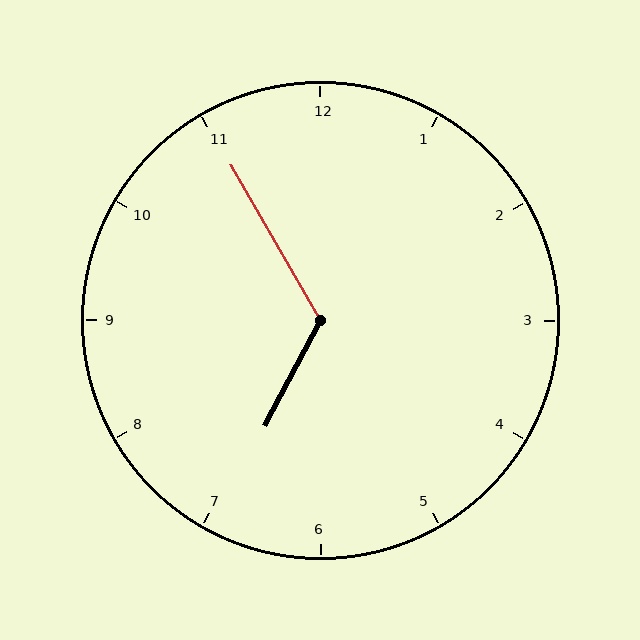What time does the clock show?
6:55.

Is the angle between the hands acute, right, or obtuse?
It is obtuse.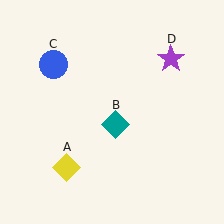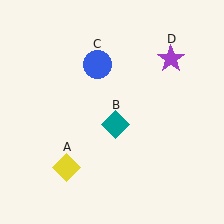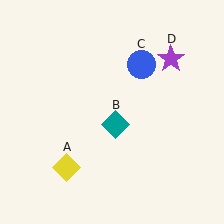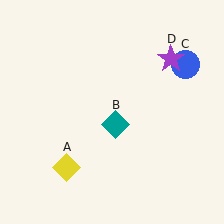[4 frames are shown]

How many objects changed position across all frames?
1 object changed position: blue circle (object C).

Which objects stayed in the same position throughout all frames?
Yellow diamond (object A) and teal diamond (object B) and purple star (object D) remained stationary.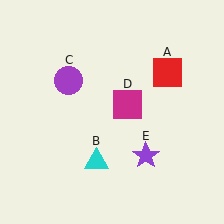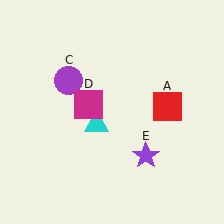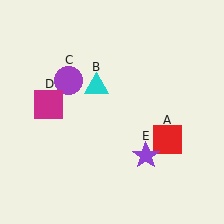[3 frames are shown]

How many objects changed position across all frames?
3 objects changed position: red square (object A), cyan triangle (object B), magenta square (object D).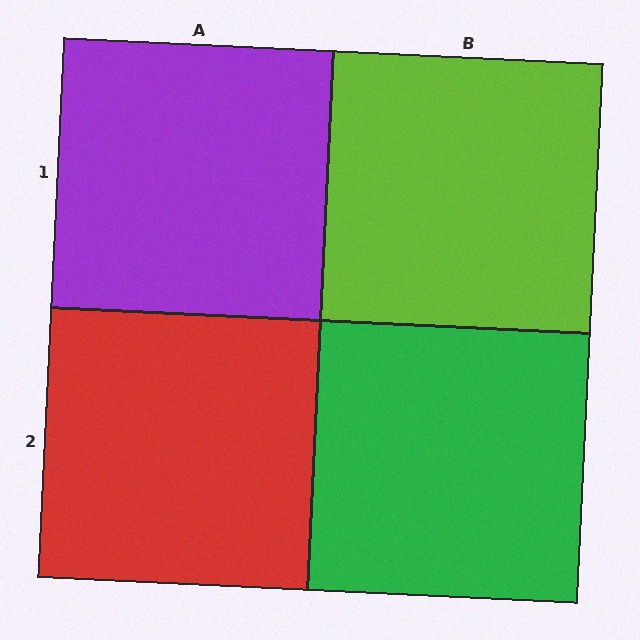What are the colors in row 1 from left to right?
Purple, lime.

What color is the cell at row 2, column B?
Green.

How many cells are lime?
1 cell is lime.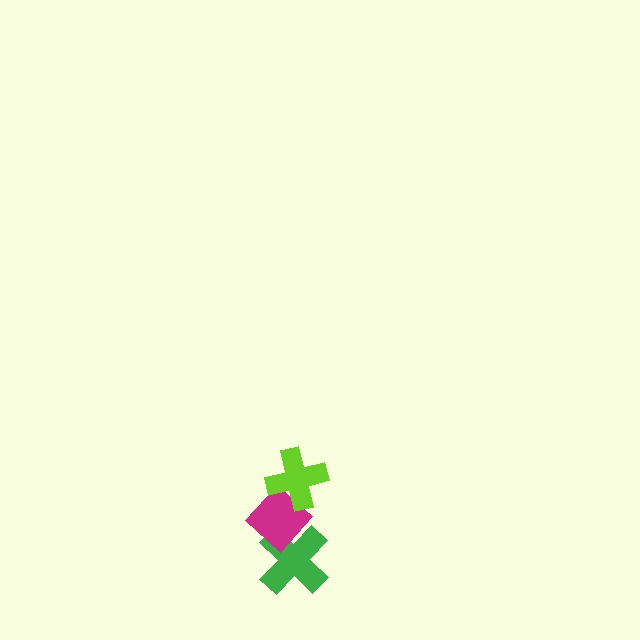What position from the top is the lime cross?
The lime cross is 1st from the top.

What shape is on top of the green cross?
The magenta diamond is on top of the green cross.